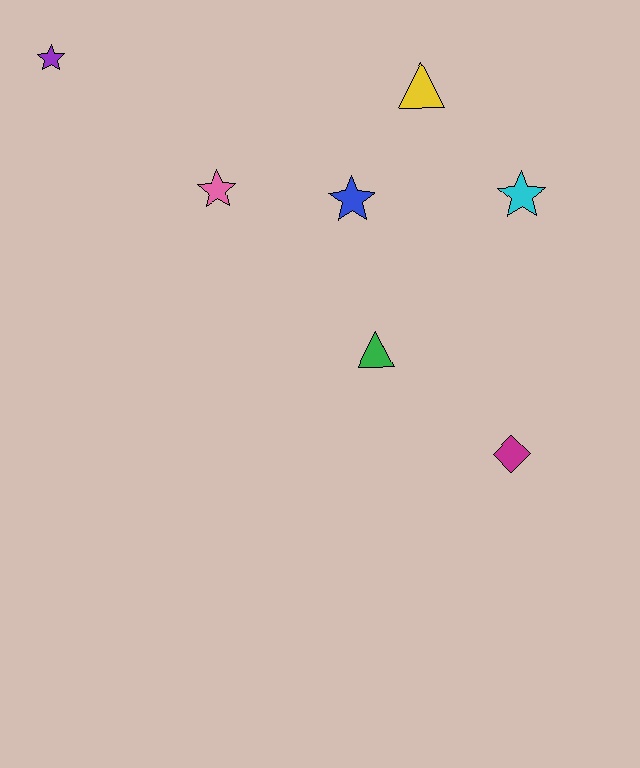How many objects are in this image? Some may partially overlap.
There are 7 objects.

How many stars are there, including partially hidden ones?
There are 4 stars.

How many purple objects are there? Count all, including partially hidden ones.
There is 1 purple object.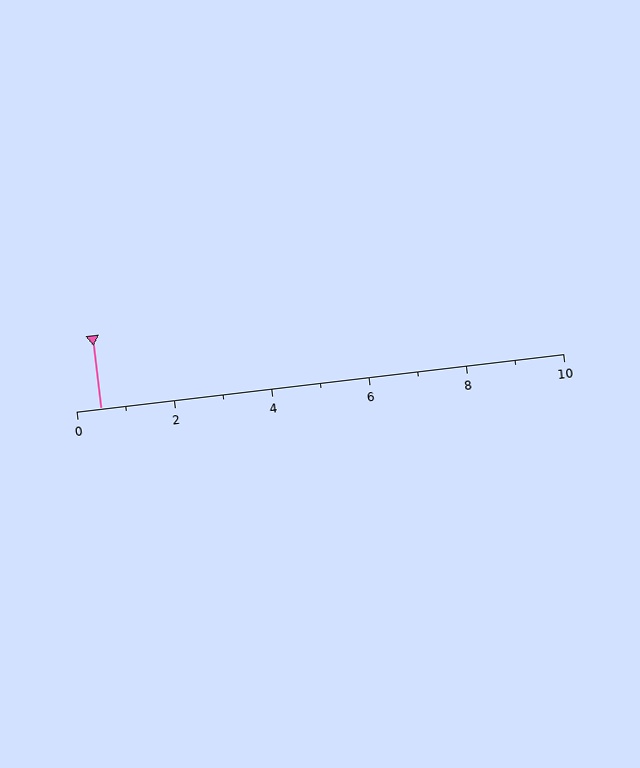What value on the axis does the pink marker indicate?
The marker indicates approximately 0.5.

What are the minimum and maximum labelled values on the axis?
The axis runs from 0 to 10.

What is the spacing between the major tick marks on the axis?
The major ticks are spaced 2 apart.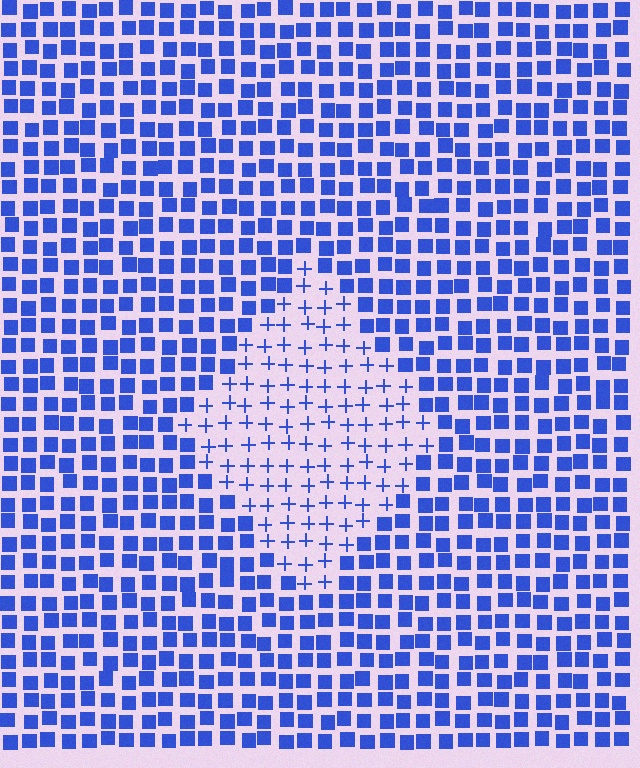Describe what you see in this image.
The image is filled with small blue elements arranged in a uniform grid. A diamond-shaped region contains plus signs, while the surrounding area contains squares. The boundary is defined purely by the change in element shape.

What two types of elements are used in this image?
The image uses plus signs inside the diamond region and squares outside it.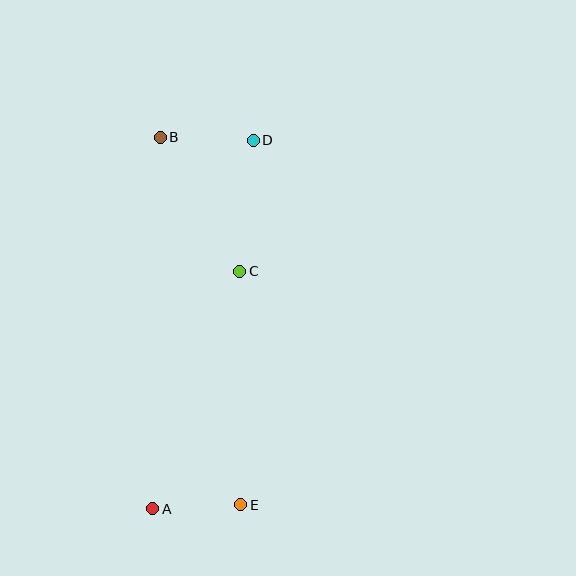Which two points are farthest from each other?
Points A and D are farthest from each other.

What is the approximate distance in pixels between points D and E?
The distance between D and E is approximately 365 pixels.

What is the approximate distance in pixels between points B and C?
The distance between B and C is approximately 156 pixels.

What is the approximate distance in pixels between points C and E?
The distance between C and E is approximately 233 pixels.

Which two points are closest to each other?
Points A and E are closest to each other.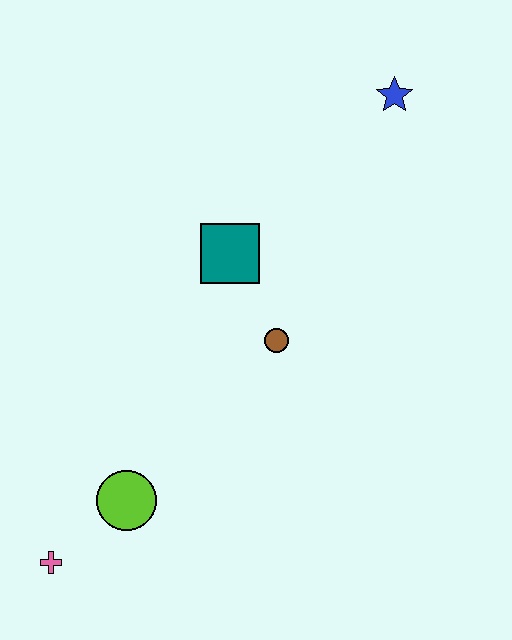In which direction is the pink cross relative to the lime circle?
The pink cross is to the left of the lime circle.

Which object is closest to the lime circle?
The pink cross is closest to the lime circle.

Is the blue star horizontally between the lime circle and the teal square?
No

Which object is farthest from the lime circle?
The blue star is farthest from the lime circle.